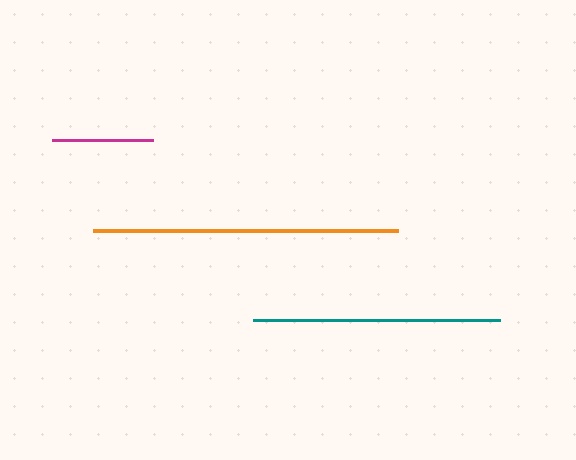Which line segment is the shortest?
The magenta line is the shortest at approximately 101 pixels.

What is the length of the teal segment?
The teal segment is approximately 247 pixels long.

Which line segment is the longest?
The orange line is the longest at approximately 304 pixels.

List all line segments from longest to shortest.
From longest to shortest: orange, teal, magenta.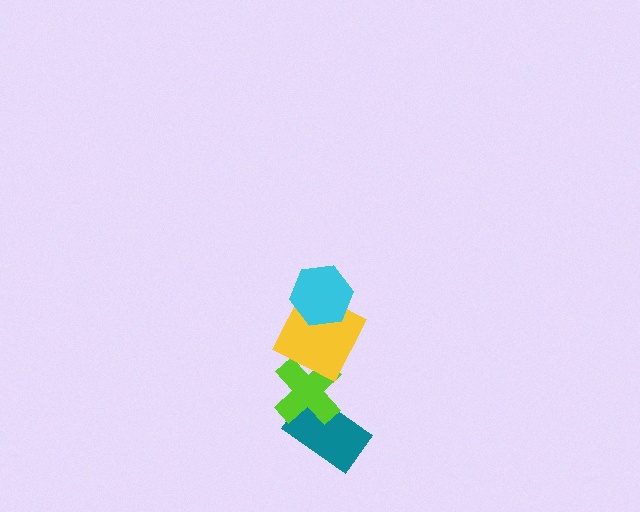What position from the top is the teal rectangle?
The teal rectangle is 4th from the top.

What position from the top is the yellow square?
The yellow square is 2nd from the top.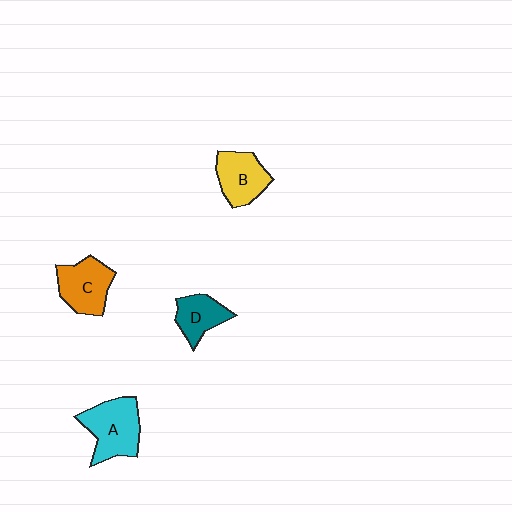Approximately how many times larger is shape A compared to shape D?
Approximately 1.6 times.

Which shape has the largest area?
Shape A (cyan).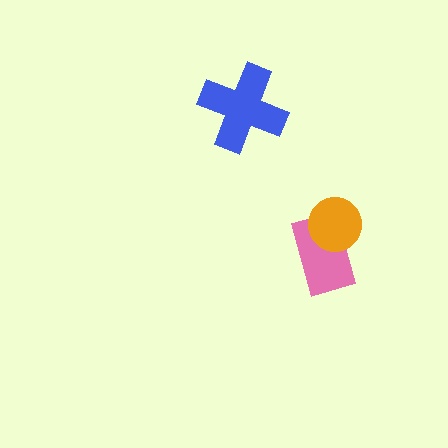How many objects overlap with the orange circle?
1 object overlaps with the orange circle.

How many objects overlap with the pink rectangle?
1 object overlaps with the pink rectangle.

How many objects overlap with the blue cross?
0 objects overlap with the blue cross.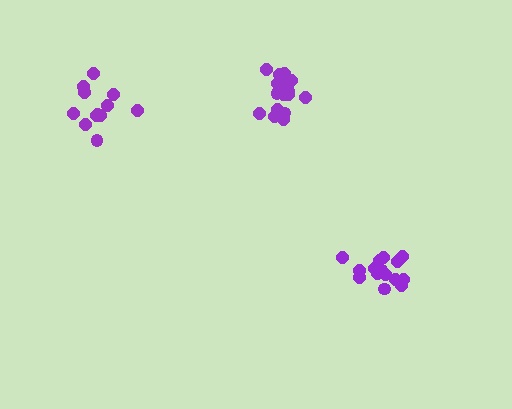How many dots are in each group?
Group 1: 17 dots, Group 2: 12 dots, Group 3: 15 dots (44 total).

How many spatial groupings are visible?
There are 3 spatial groupings.